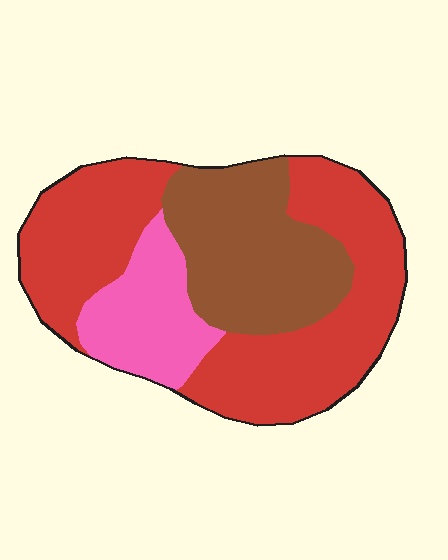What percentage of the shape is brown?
Brown takes up between a sixth and a third of the shape.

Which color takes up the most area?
Red, at roughly 55%.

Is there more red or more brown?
Red.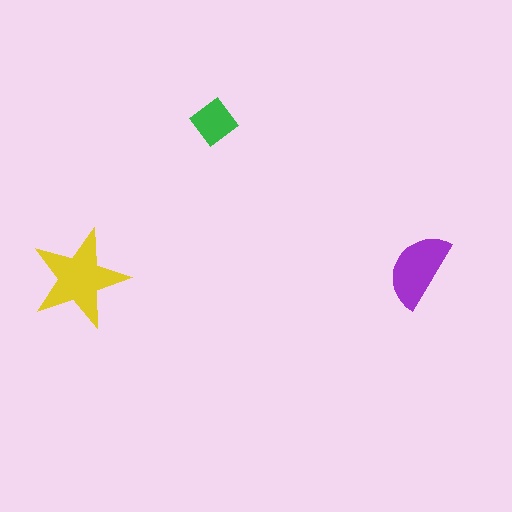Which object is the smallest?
The green diamond.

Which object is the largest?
The yellow star.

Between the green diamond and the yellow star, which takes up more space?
The yellow star.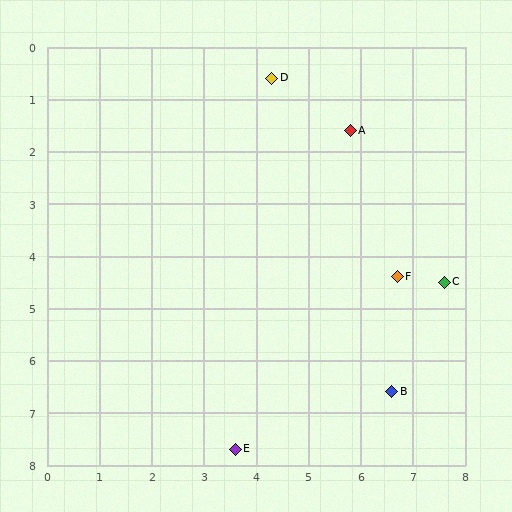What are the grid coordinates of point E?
Point E is at approximately (3.6, 7.7).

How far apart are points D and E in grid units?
Points D and E are about 7.1 grid units apart.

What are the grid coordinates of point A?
Point A is at approximately (5.8, 1.6).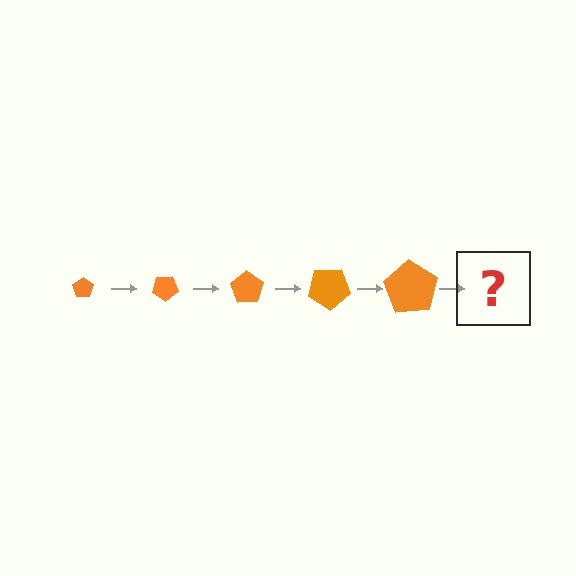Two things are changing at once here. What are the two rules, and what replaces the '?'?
The two rules are that the pentagon grows larger each step and it rotates 35 degrees each step. The '?' should be a pentagon, larger than the previous one and rotated 175 degrees from the start.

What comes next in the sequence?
The next element should be a pentagon, larger than the previous one and rotated 175 degrees from the start.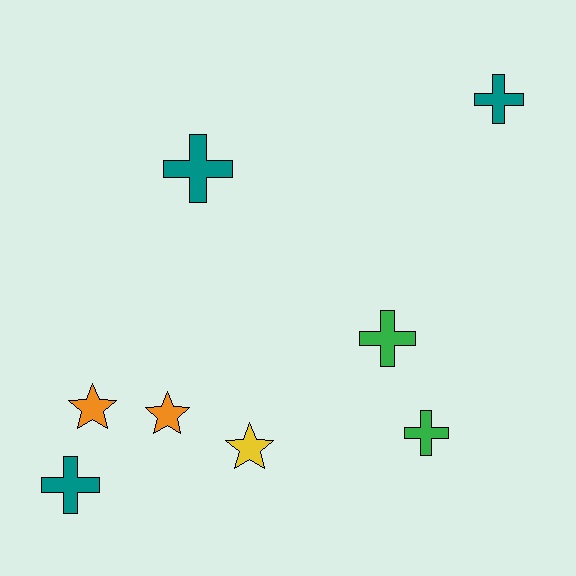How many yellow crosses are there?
There are no yellow crosses.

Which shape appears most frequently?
Cross, with 5 objects.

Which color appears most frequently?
Teal, with 3 objects.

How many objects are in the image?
There are 8 objects.